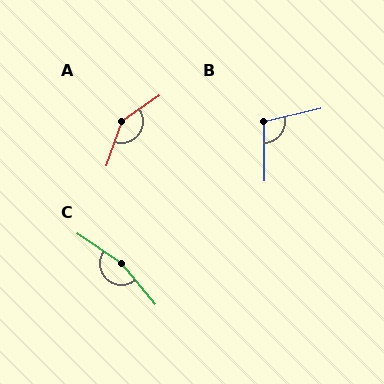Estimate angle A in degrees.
Approximately 145 degrees.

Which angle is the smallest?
B, at approximately 103 degrees.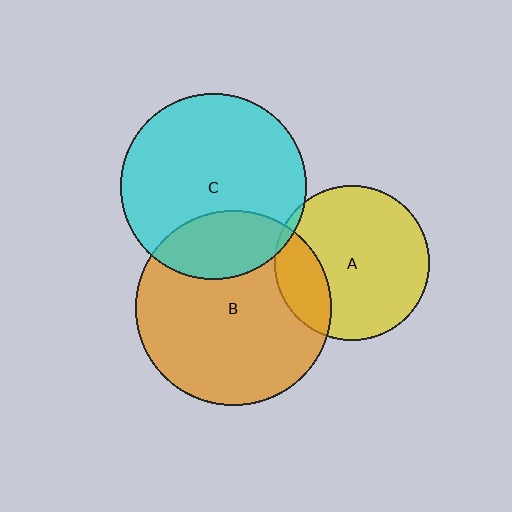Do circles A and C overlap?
Yes.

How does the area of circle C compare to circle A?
Approximately 1.4 times.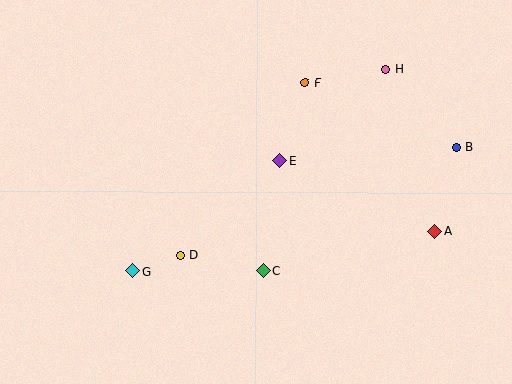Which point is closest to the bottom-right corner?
Point A is closest to the bottom-right corner.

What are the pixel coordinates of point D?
Point D is at (180, 255).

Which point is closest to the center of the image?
Point E at (280, 161) is closest to the center.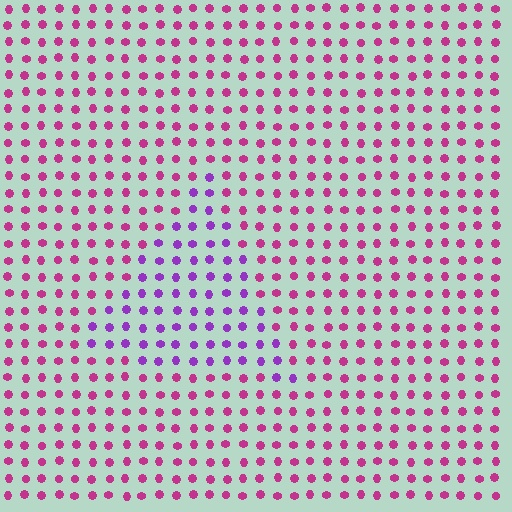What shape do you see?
I see a triangle.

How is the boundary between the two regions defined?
The boundary is defined purely by a slight shift in hue (about 41 degrees). Spacing, size, and orientation are identical on both sides.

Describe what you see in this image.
The image is filled with small magenta elements in a uniform arrangement. A triangle-shaped region is visible where the elements are tinted to a slightly different hue, forming a subtle color boundary.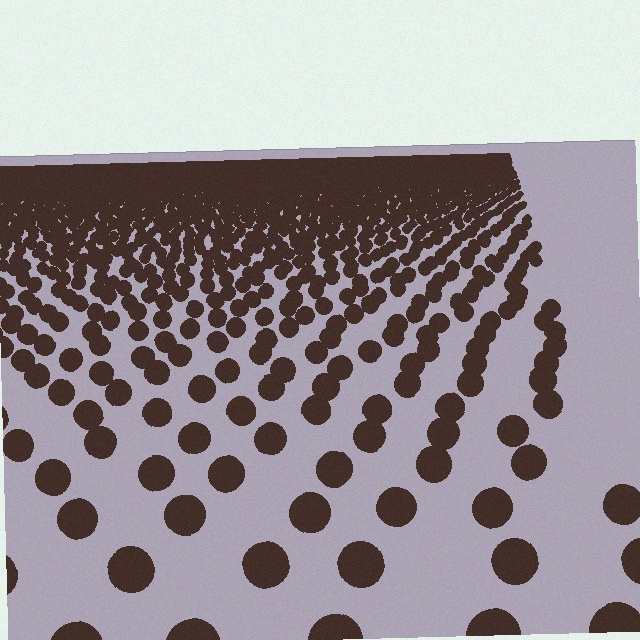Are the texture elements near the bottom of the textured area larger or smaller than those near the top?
Larger. Near the bottom, elements are closer to the viewer and appear at a bigger on-screen size.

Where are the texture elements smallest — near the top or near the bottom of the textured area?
Near the top.